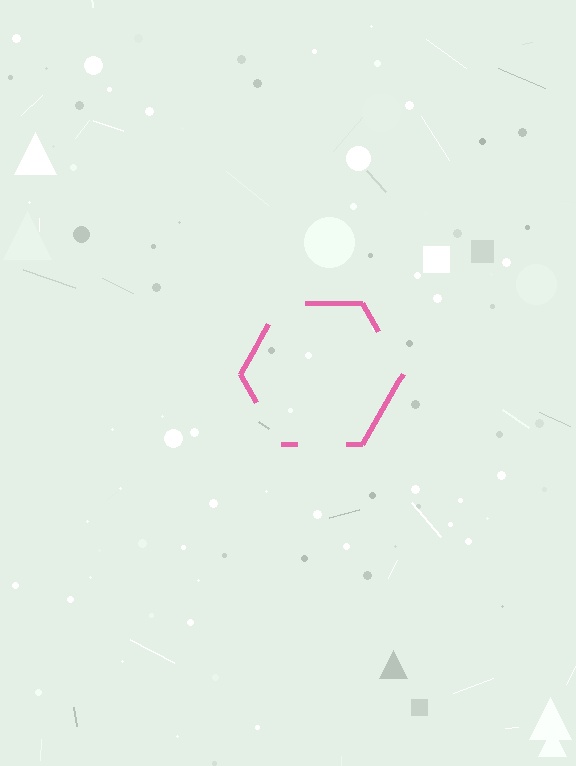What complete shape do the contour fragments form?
The contour fragments form a hexagon.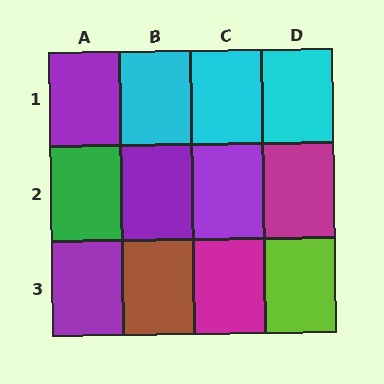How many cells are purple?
4 cells are purple.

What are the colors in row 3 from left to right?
Purple, brown, magenta, lime.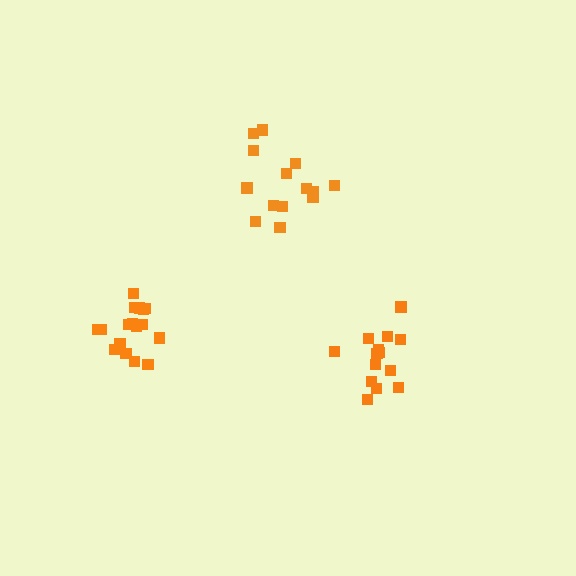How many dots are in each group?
Group 1: 14 dots, Group 2: 14 dots, Group 3: 17 dots (45 total).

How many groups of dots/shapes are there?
There are 3 groups.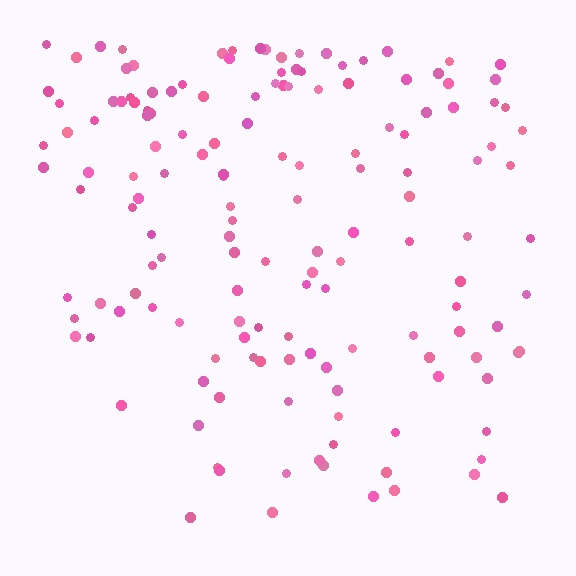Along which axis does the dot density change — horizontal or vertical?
Vertical.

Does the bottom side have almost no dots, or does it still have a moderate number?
Still a moderate number, just noticeably fewer than the top.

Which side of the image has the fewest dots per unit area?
The bottom.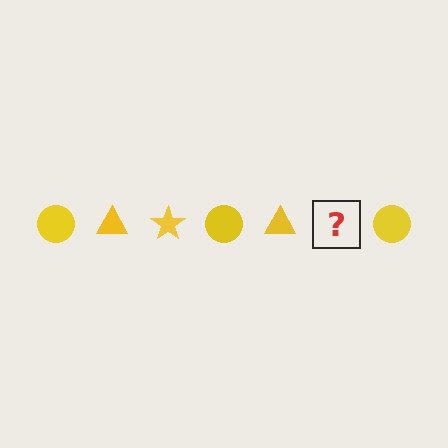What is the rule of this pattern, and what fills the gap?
The rule is that the pattern cycles through circle, triangle, star shapes in yellow. The gap should be filled with a yellow star.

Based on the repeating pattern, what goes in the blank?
The blank should be a yellow star.